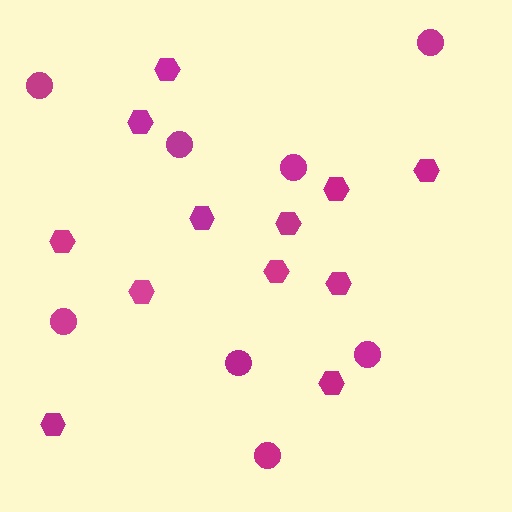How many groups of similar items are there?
There are 2 groups: one group of circles (8) and one group of hexagons (12).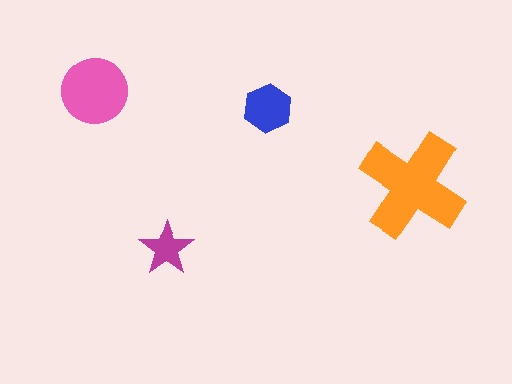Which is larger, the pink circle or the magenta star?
The pink circle.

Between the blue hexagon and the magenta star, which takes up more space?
The blue hexagon.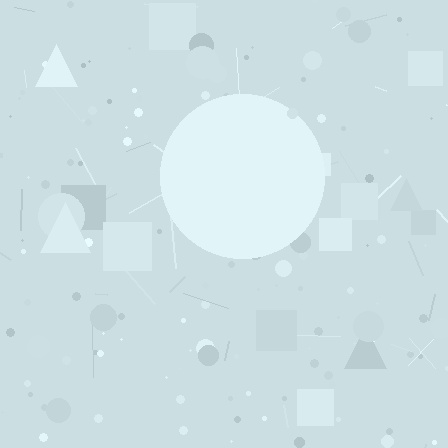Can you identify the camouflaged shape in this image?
The camouflaged shape is a circle.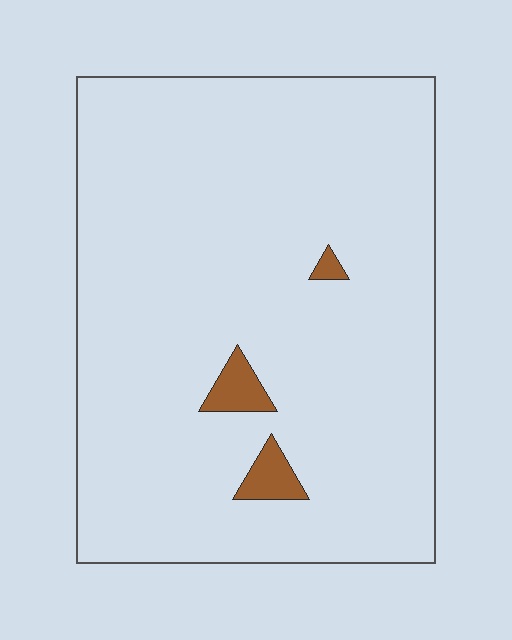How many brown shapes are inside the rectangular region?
3.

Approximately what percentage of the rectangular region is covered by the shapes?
Approximately 5%.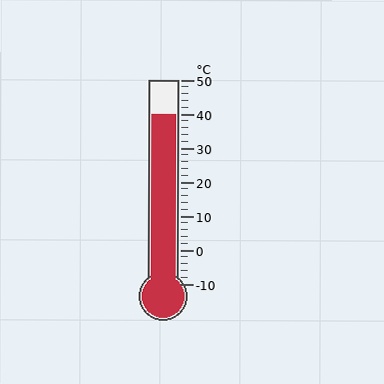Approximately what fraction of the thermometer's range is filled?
The thermometer is filled to approximately 85% of its range.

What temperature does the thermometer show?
The thermometer shows approximately 40°C.